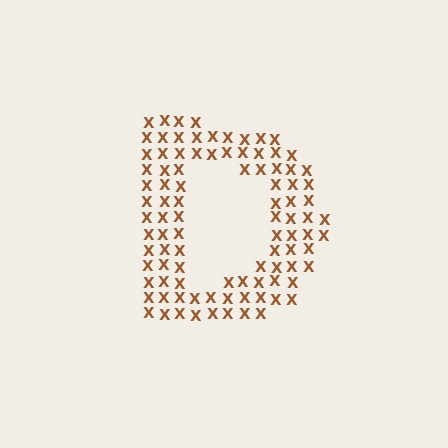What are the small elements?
The small elements are letter X's.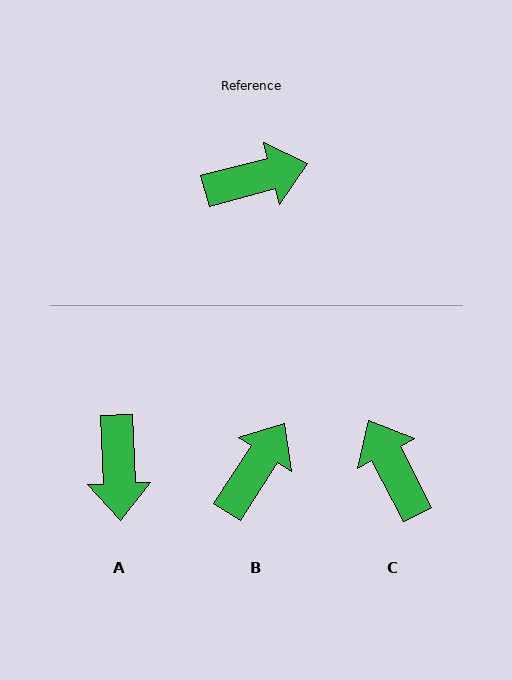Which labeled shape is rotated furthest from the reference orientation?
A, about 103 degrees away.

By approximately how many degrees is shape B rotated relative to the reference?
Approximately 42 degrees counter-clockwise.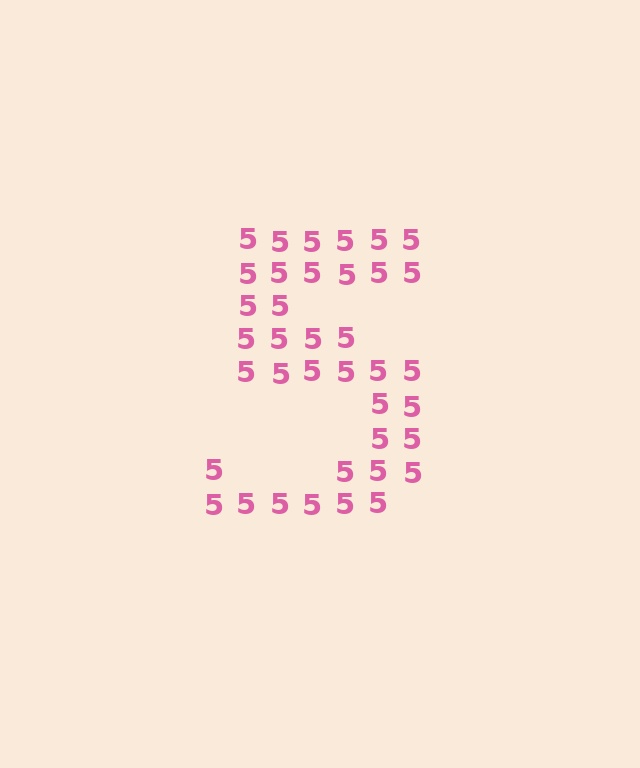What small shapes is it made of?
It is made of small digit 5's.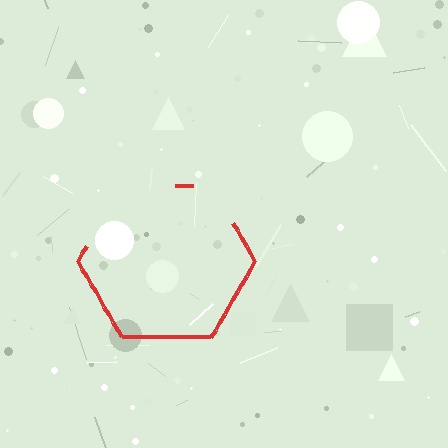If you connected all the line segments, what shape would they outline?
They would outline a hexagon.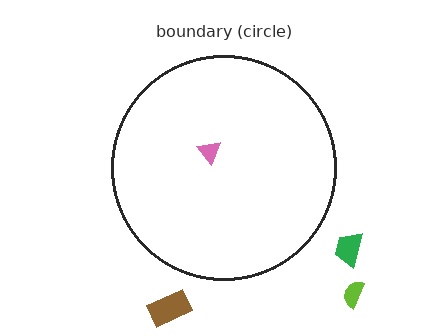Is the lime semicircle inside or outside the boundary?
Outside.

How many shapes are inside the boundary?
1 inside, 3 outside.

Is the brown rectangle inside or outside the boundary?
Outside.